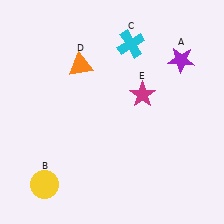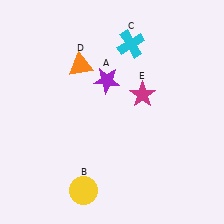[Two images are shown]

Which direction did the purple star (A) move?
The purple star (A) moved left.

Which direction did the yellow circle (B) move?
The yellow circle (B) moved right.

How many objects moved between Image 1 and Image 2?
2 objects moved between the two images.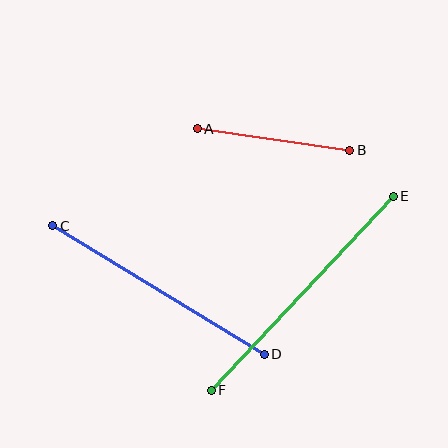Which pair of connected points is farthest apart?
Points E and F are farthest apart.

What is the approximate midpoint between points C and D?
The midpoint is at approximately (158, 290) pixels.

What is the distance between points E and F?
The distance is approximately 266 pixels.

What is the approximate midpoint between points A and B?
The midpoint is at approximately (274, 140) pixels.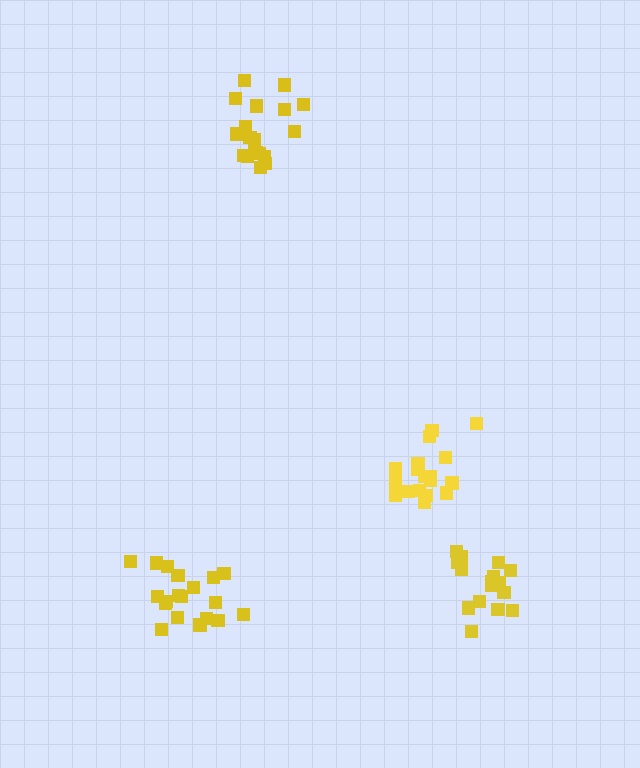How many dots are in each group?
Group 1: 19 dots, Group 2: 19 dots, Group 3: 17 dots, Group 4: 20 dots (75 total).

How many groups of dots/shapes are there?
There are 4 groups.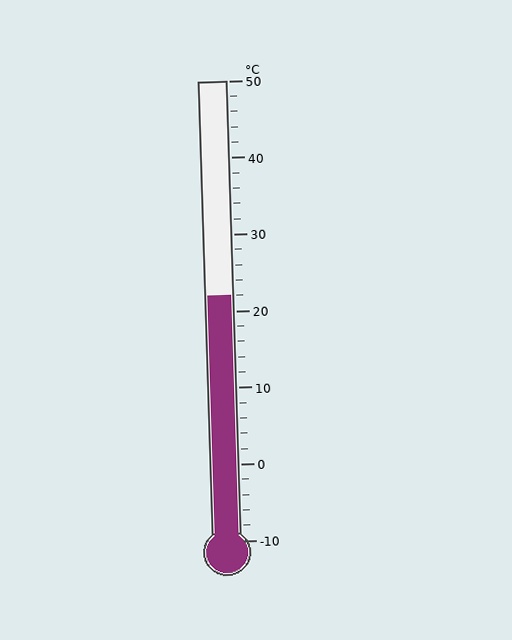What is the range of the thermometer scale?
The thermometer scale ranges from -10°C to 50°C.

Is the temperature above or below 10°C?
The temperature is above 10°C.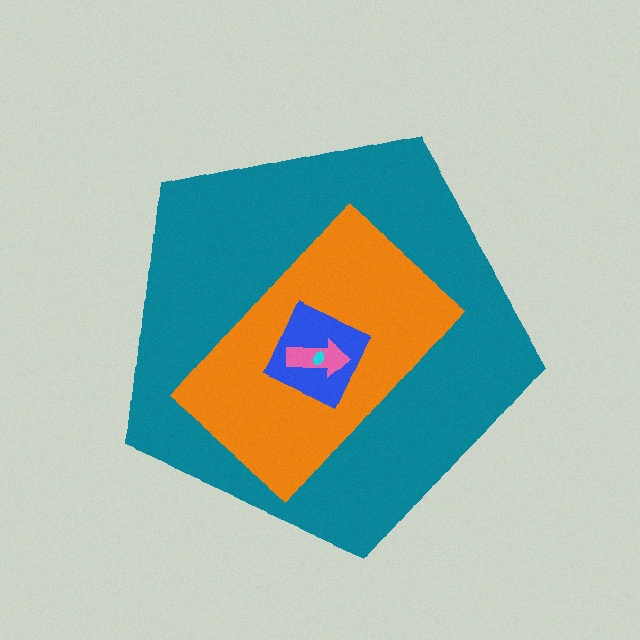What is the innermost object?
The cyan ellipse.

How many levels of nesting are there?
5.